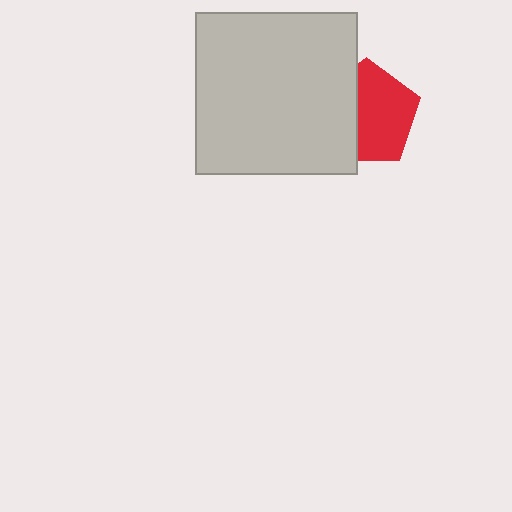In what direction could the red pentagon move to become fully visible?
The red pentagon could move right. That would shift it out from behind the light gray square entirely.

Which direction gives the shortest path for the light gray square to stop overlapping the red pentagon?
Moving left gives the shortest separation.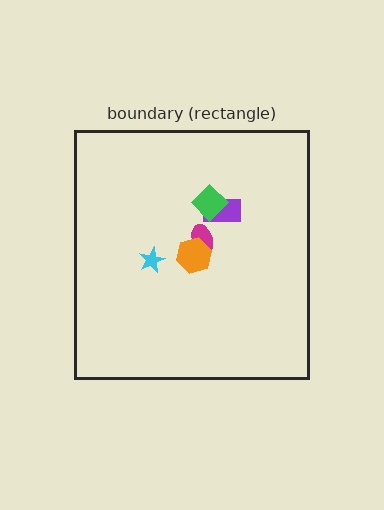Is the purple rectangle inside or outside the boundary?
Inside.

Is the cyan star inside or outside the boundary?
Inside.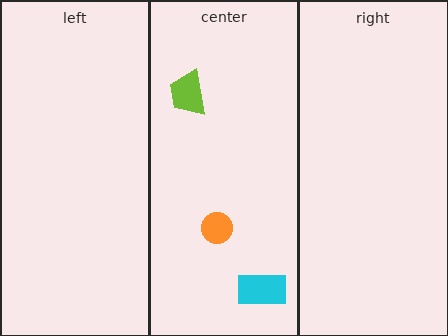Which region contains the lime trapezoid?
The center region.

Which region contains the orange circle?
The center region.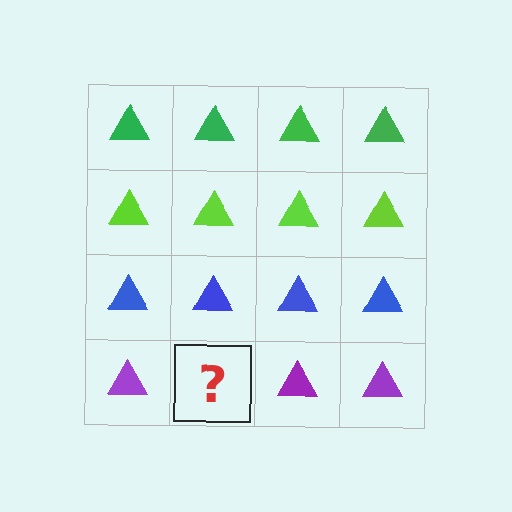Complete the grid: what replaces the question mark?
The question mark should be replaced with a purple triangle.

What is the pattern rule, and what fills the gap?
The rule is that each row has a consistent color. The gap should be filled with a purple triangle.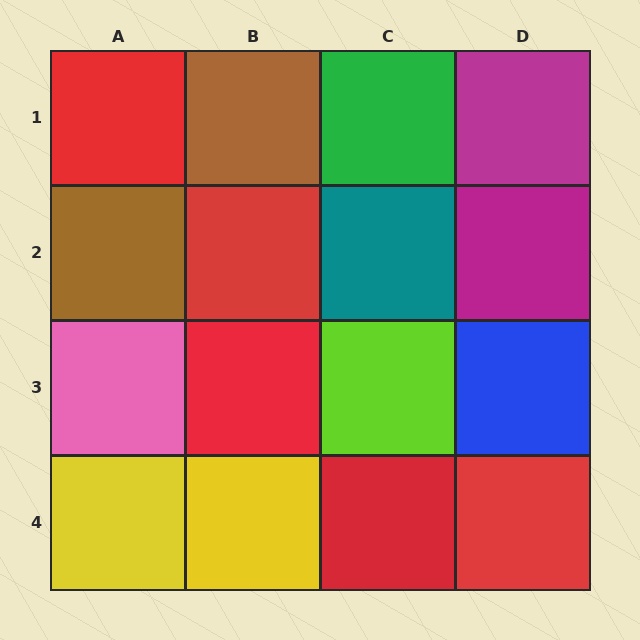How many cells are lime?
1 cell is lime.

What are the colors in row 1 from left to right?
Red, brown, green, magenta.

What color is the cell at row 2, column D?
Magenta.